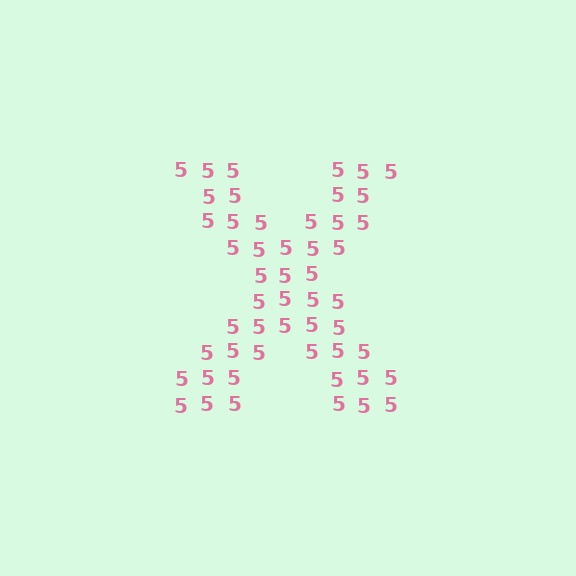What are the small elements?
The small elements are digit 5's.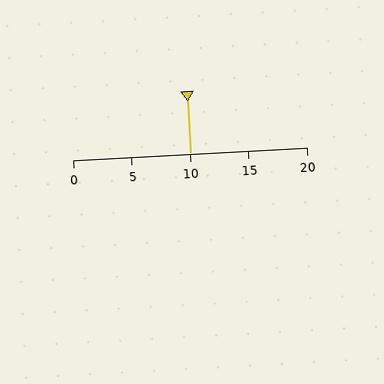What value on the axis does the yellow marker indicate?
The marker indicates approximately 10.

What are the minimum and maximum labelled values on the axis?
The axis runs from 0 to 20.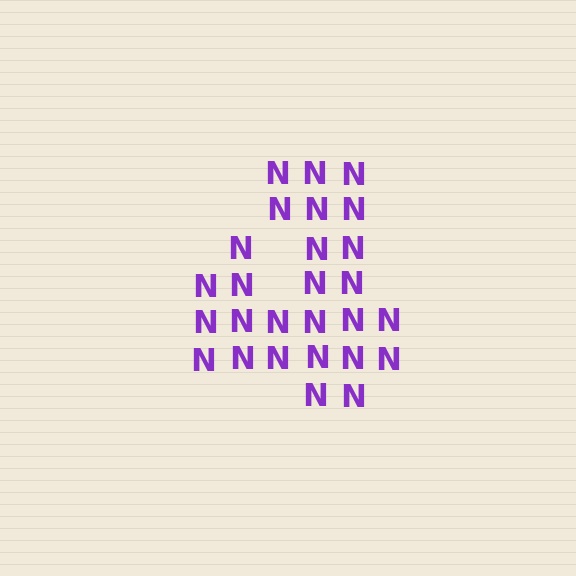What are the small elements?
The small elements are letter N's.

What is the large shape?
The large shape is the digit 4.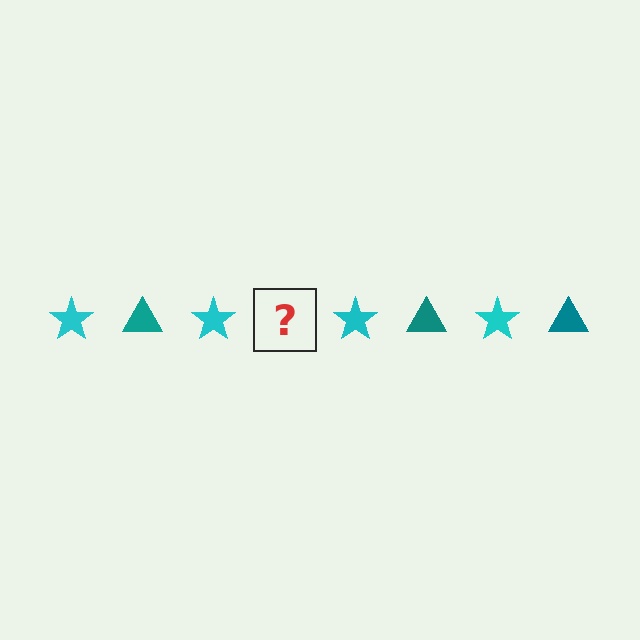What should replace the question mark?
The question mark should be replaced with a teal triangle.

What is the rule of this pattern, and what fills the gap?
The rule is that the pattern alternates between cyan star and teal triangle. The gap should be filled with a teal triangle.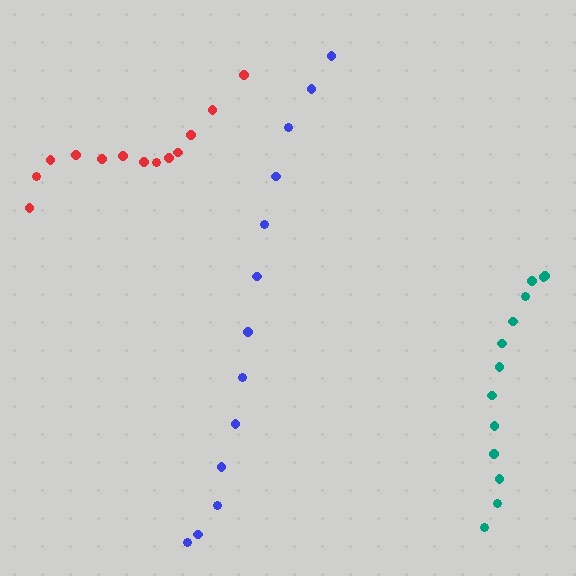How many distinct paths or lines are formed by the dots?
There are 3 distinct paths.